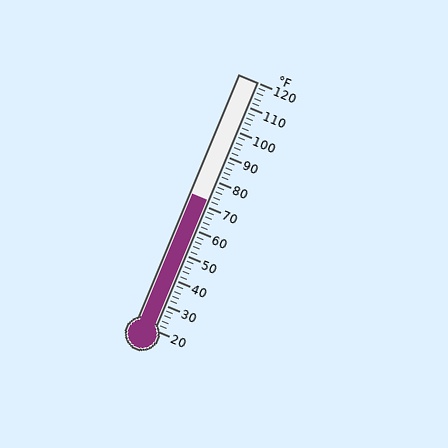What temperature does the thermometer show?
The thermometer shows approximately 72°F.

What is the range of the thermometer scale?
The thermometer scale ranges from 20°F to 120°F.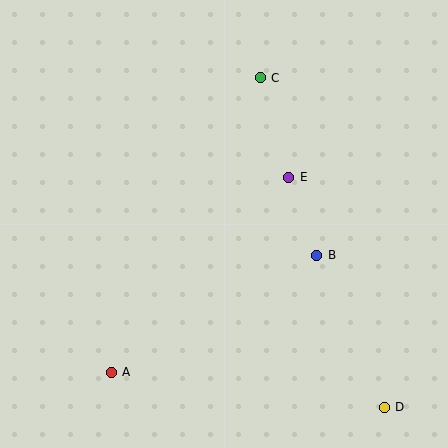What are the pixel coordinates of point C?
Point C is at (260, 78).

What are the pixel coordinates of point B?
Point B is at (317, 255).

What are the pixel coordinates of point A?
Point A is at (111, 372).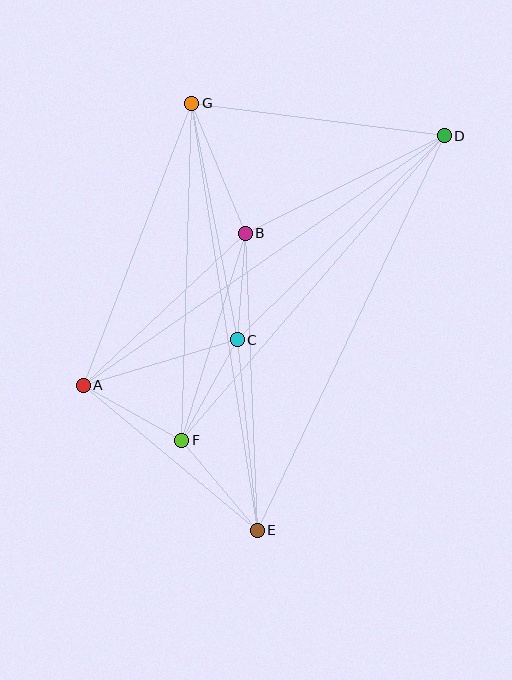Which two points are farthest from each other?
Points A and D are farthest from each other.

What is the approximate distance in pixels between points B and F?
The distance between B and F is approximately 216 pixels.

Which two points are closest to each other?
Points B and C are closest to each other.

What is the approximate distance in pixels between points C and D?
The distance between C and D is approximately 291 pixels.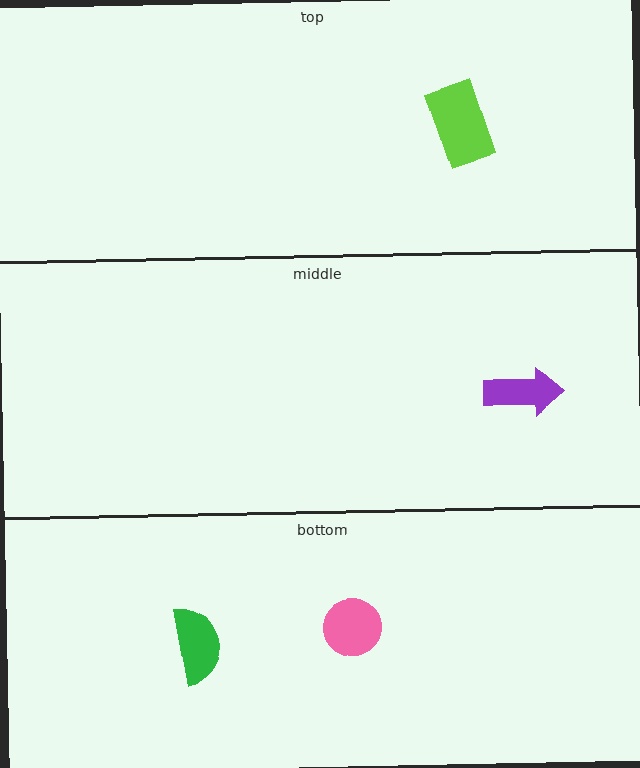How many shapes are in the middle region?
1.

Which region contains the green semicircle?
The bottom region.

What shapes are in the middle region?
The purple arrow.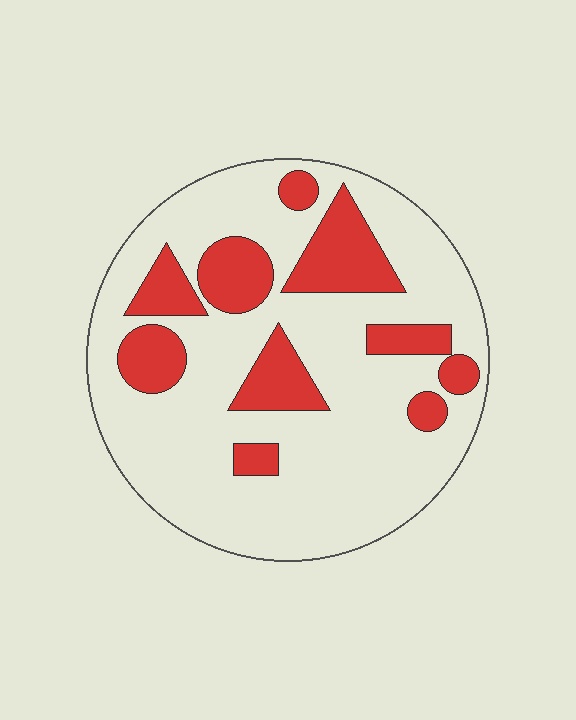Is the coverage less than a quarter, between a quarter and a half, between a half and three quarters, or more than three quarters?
Less than a quarter.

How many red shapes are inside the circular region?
10.